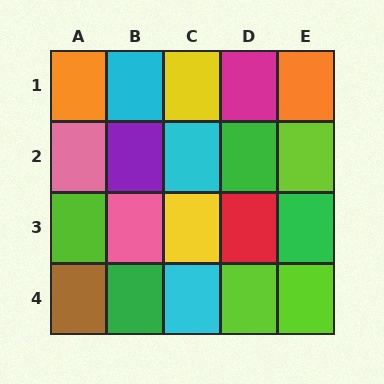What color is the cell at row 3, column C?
Yellow.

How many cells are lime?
4 cells are lime.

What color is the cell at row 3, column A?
Lime.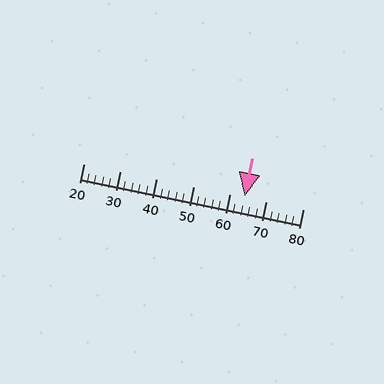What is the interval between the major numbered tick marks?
The major tick marks are spaced 10 units apart.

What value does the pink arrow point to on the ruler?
The pink arrow points to approximately 64.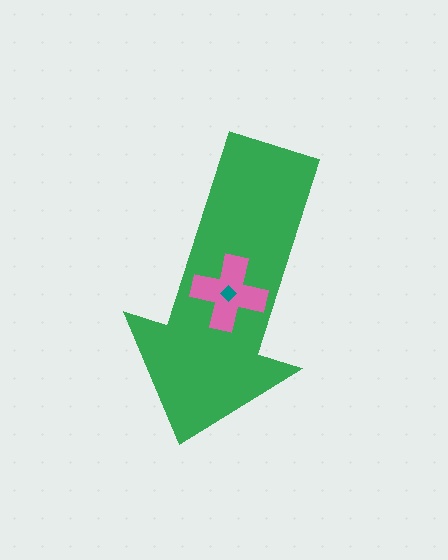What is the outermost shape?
The green arrow.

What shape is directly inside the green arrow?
The pink cross.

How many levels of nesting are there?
3.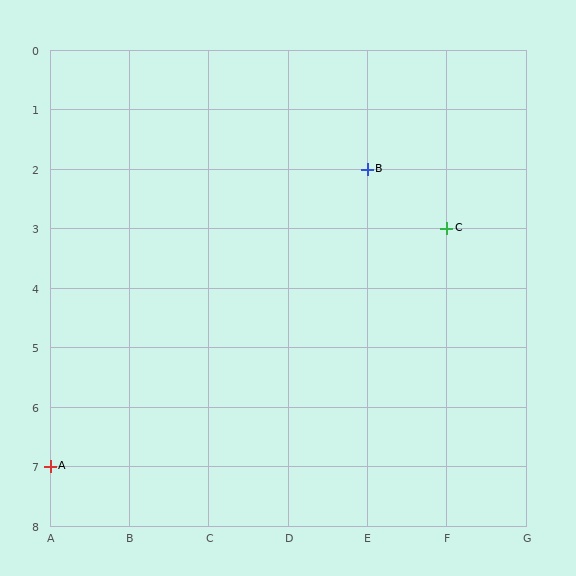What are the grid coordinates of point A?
Point A is at grid coordinates (A, 7).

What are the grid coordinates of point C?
Point C is at grid coordinates (F, 3).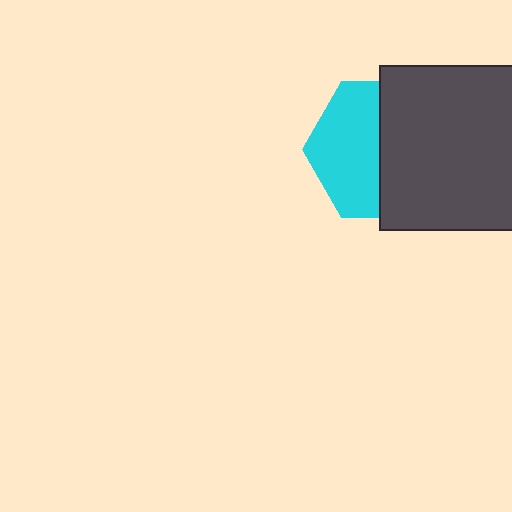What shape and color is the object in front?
The object in front is a dark gray square.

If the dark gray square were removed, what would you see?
You would see the complete cyan hexagon.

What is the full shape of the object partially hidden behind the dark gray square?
The partially hidden object is a cyan hexagon.